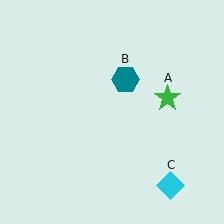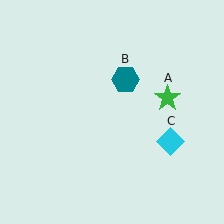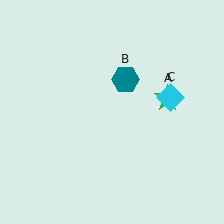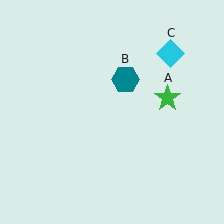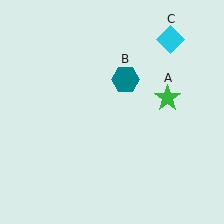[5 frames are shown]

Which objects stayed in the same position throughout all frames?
Green star (object A) and teal hexagon (object B) remained stationary.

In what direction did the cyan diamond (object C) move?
The cyan diamond (object C) moved up.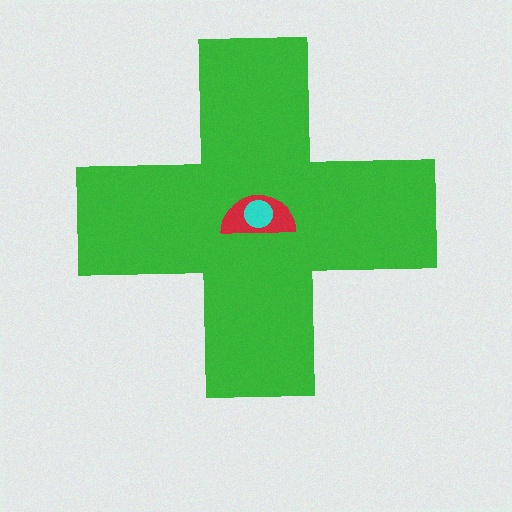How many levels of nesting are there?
3.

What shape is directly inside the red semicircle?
The cyan circle.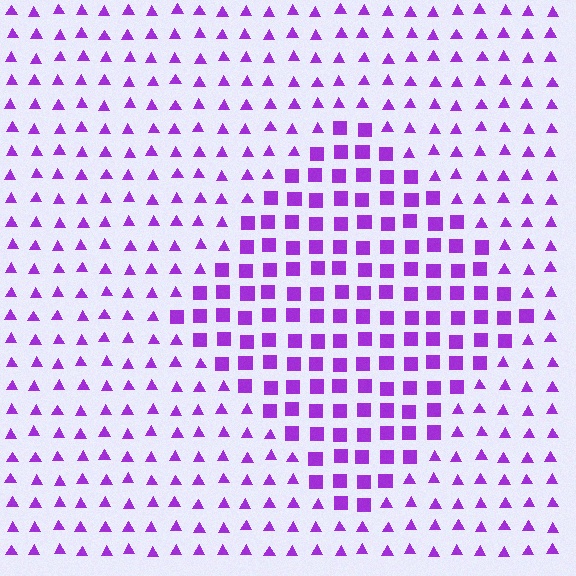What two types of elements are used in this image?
The image uses squares inside the diamond region and triangles outside it.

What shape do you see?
I see a diamond.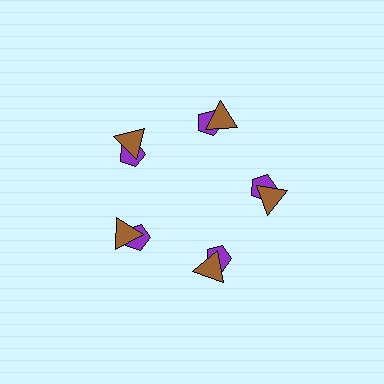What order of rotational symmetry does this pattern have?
This pattern has 5-fold rotational symmetry.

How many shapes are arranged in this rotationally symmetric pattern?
There are 10 shapes, arranged in 5 groups of 2.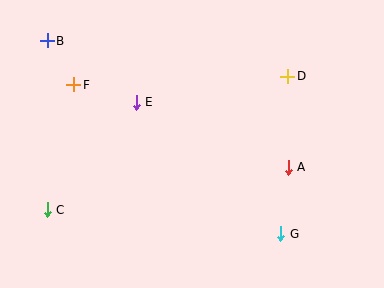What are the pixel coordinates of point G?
Point G is at (281, 234).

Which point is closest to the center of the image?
Point E at (136, 102) is closest to the center.